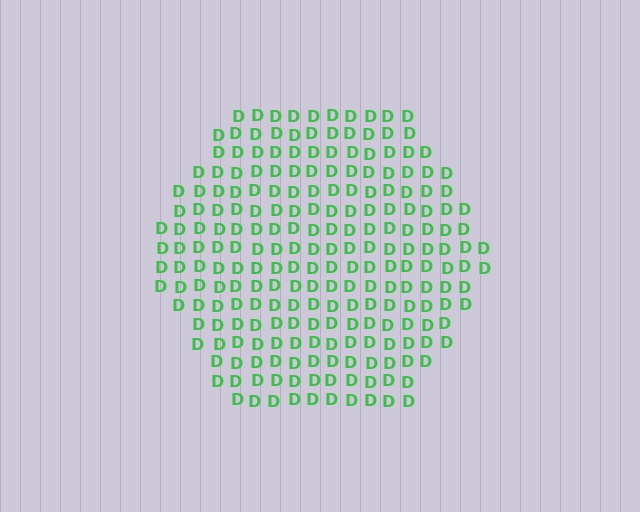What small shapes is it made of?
It is made of small letter D's.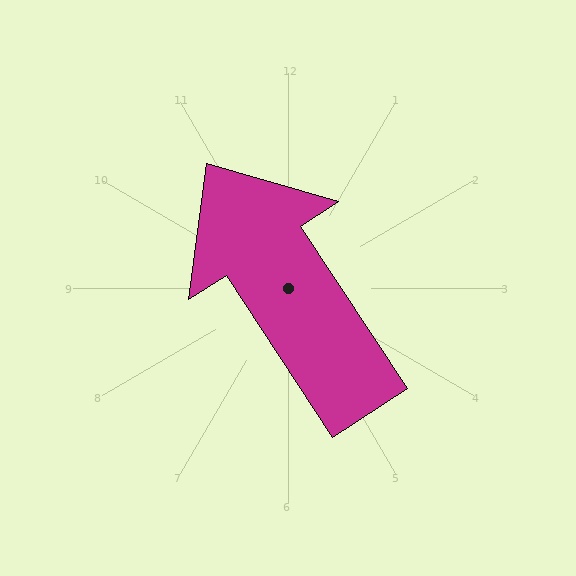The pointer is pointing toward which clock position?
Roughly 11 o'clock.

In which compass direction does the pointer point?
Northwest.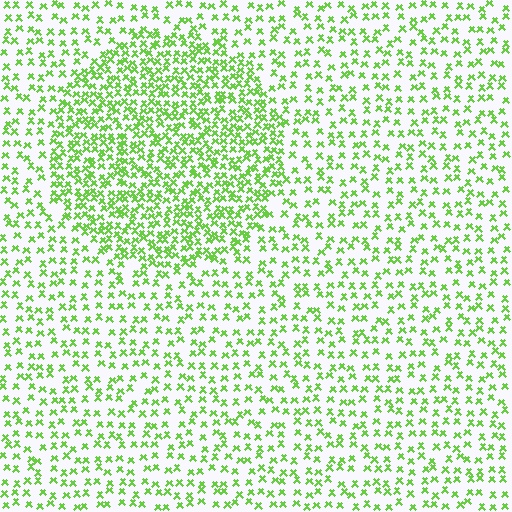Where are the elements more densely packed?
The elements are more densely packed inside the circle boundary.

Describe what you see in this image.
The image contains small lime elements arranged at two different densities. A circle-shaped region is visible where the elements are more densely packed than the surrounding area.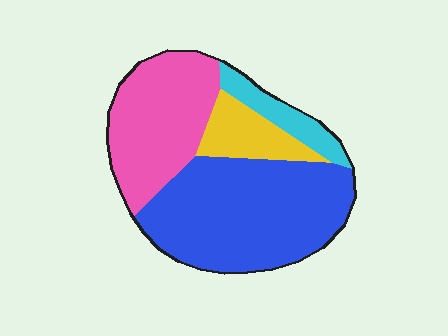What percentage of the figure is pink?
Pink covers about 30% of the figure.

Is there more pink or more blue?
Blue.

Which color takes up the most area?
Blue, at roughly 50%.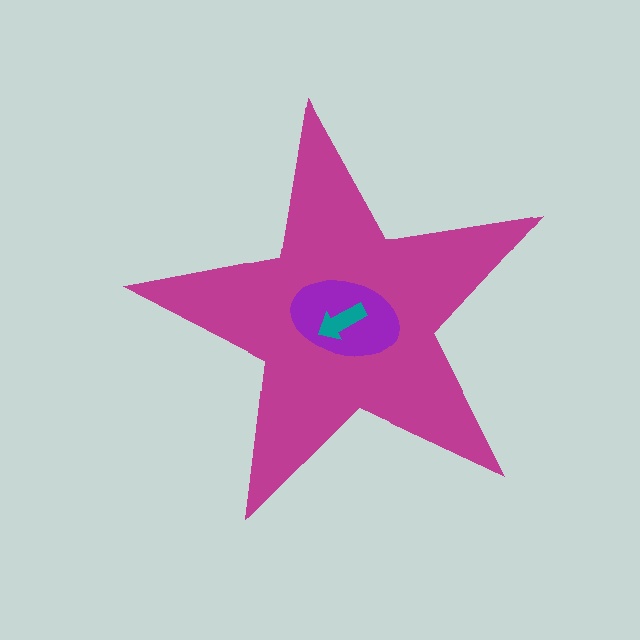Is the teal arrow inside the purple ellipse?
Yes.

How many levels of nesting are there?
3.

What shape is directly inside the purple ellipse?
The teal arrow.